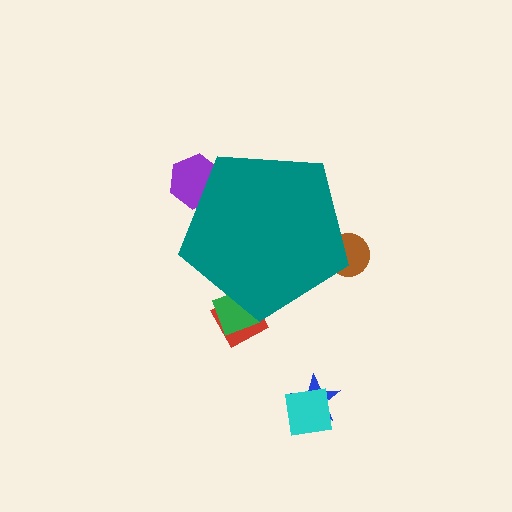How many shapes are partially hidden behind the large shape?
4 shapes are partially hidden.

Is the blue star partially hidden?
No, the blue star is fully visible.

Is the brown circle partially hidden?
Yes, the brown circle is partially hidden behind the teal pentagon.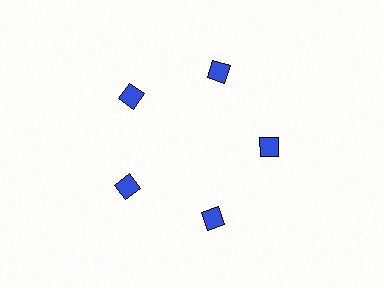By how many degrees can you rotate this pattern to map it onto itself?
The pattern maps onto itself every 72 degrees of rotation.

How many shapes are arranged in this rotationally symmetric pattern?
There are 5 shapes, arranged in 5 groups of 1.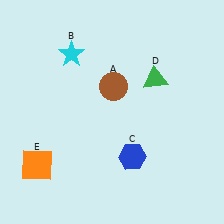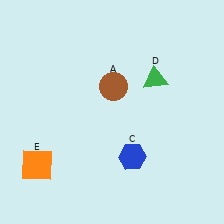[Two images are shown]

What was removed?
The cyan star (B) was removed in Image 2.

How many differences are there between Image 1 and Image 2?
There is 1 difference between the two images.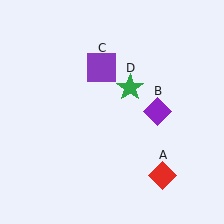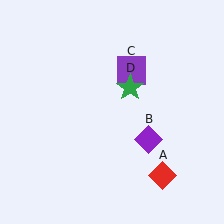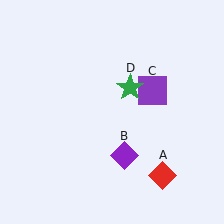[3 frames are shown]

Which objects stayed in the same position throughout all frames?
Red diamond (object A) and green star (object D) remained stationary.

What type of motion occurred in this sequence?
The purple diamond (object B), purple square (object C) rotated clockwise around the center of the scene.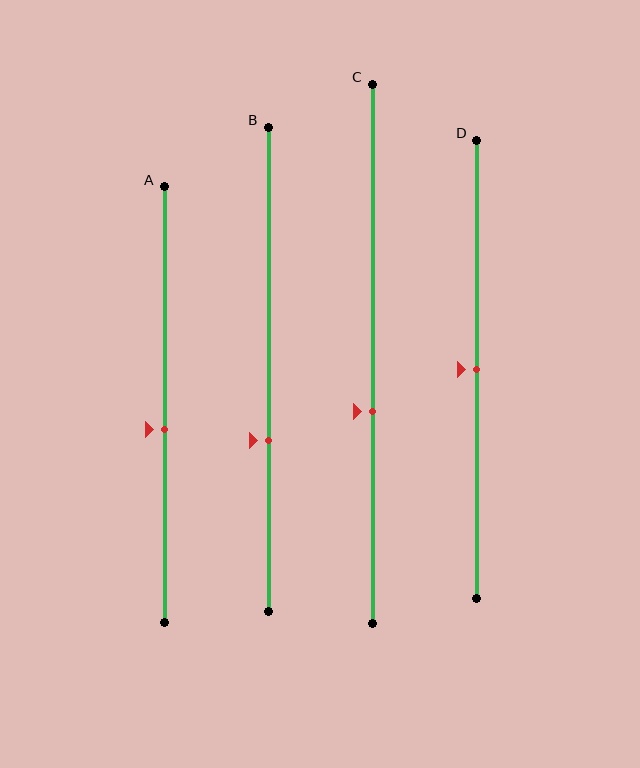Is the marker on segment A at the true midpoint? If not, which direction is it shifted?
No, the marker on segment A is shifted downward by about 6% of the segment length.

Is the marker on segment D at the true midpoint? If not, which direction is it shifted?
Yes, the marker on segment D is at the true midpoint.